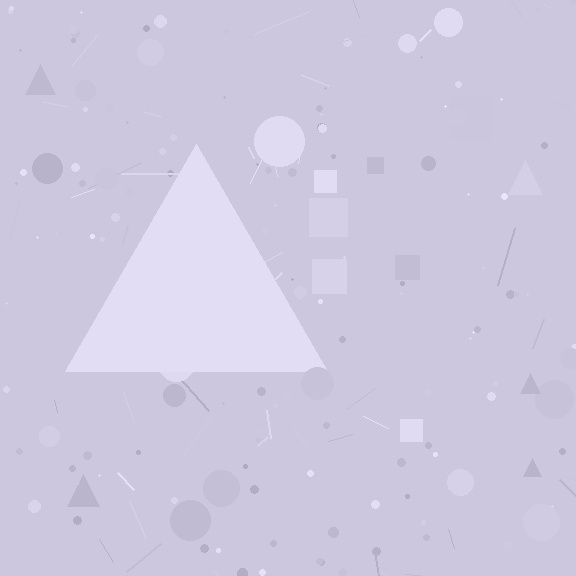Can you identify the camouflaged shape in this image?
The camouflaged shape is a triangle.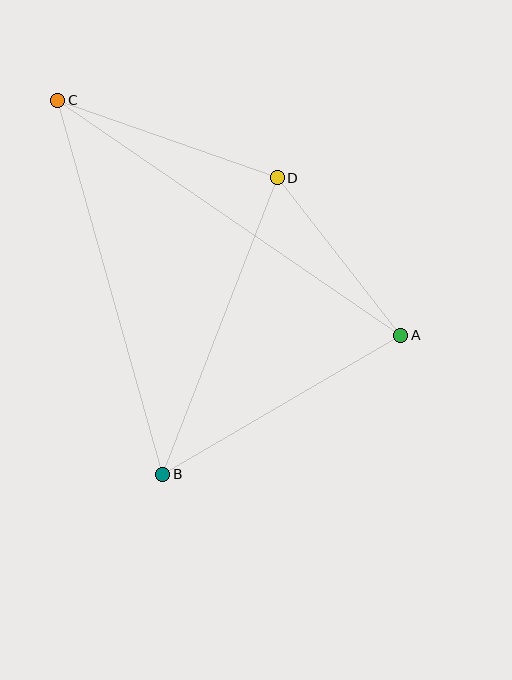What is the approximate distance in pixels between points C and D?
The distance between C and D is approximately 233 pixels.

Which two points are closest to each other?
Points A and D are closest to each other.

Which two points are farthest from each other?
Points A and C are farthest from each other.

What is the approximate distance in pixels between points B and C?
The distance between B and C is approximately 389 pixels.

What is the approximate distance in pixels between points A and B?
The distance between A and B is approximately 276 pixels.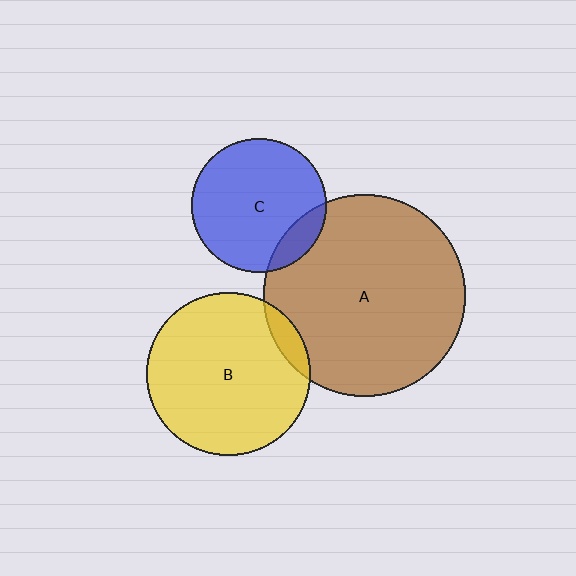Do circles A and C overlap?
Yes.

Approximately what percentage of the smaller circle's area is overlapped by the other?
Approximately 15%.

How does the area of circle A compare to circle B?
Approximately 1.5 times.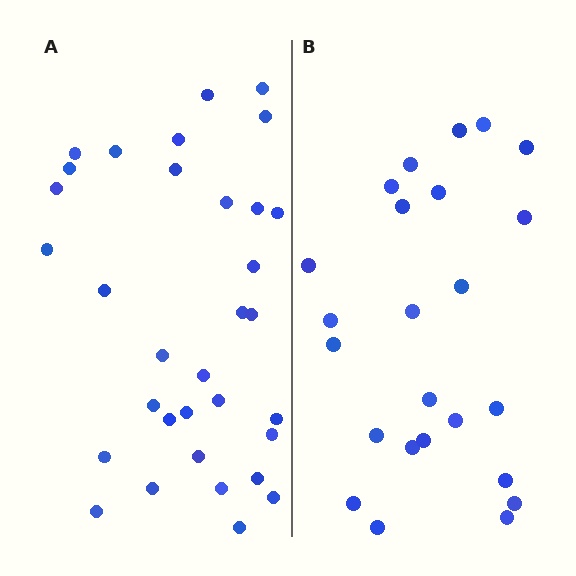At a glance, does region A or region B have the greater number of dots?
Region A (the left region) has more dots.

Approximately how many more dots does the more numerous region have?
Region A has roughly 8 or so more dots than region B.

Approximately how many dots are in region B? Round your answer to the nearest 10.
About 20 dots. (The exact count is 24, which rounds to 20.)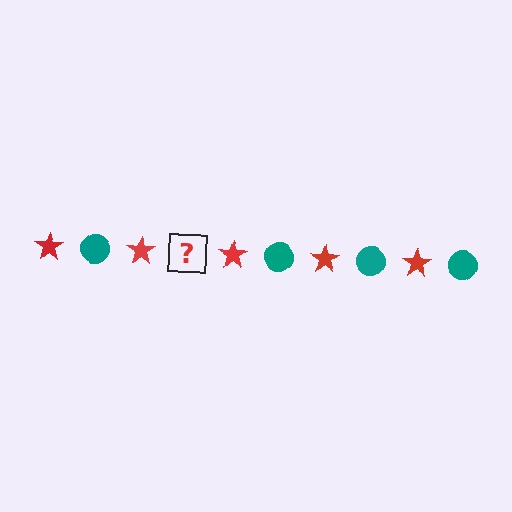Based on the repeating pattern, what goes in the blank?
The blank should be a teal circle.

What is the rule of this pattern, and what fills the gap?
The rule is that the pattern alternates between red star and teal circle. The gap should be filled with a teal circle.